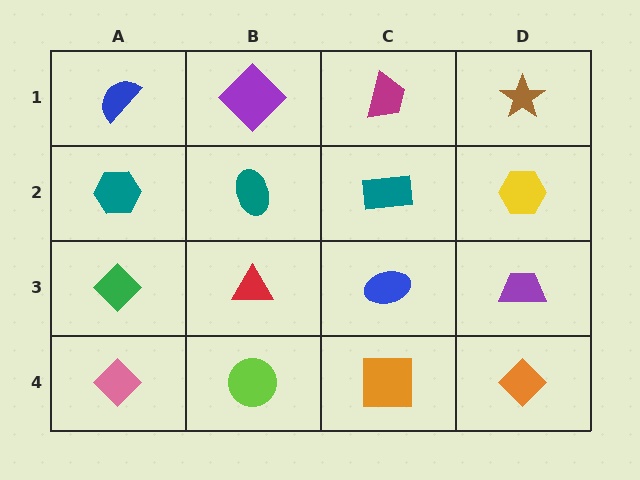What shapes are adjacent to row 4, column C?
A blue ellipse (row 3, column C), a lime circle (row 4, column B), an orange diamond (row 4, column D).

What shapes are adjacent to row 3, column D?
A yellow hexagon (row 2, column D), an orange diamond (row 4, column D), a blue ellipse (row 3, column C).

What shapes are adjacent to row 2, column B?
A purple diamond (row 1, column B), a red triangle (row 3, column B), a teal hexagon (row 2, column A), a teal rectangle (row 2, column C).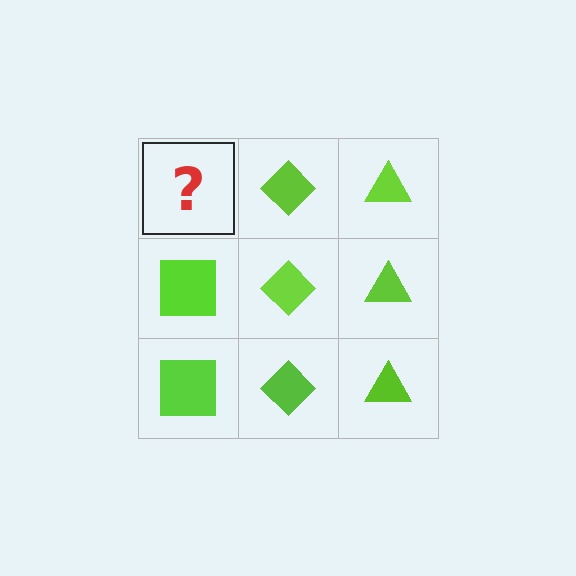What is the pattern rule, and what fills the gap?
The rule is that each column has a consistent shape. The gap should be filled with a lime square.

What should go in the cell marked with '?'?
The missing cell should contain a lime square.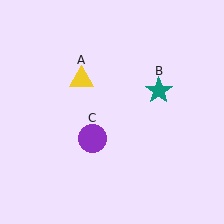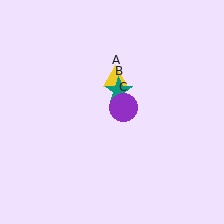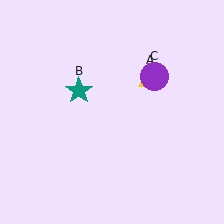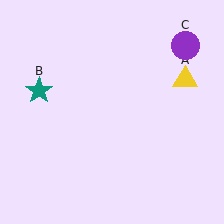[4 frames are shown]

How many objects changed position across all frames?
3 objects changed position: yellow triangle (object A), teal star (object B), purple circle (object C).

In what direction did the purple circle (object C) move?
The purple circle (object C) moved up and to the right.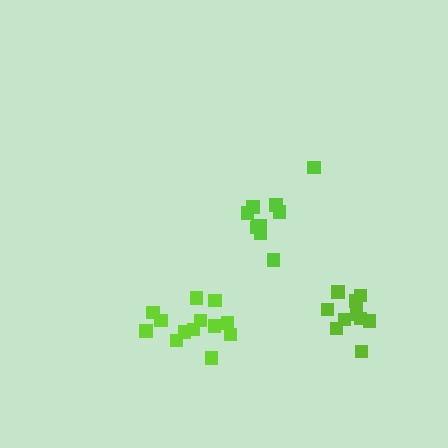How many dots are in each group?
Group 1: 13 dots, Group 2: 10 dots, Group 3: 10 dots (33 total).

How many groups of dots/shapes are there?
There are 3 groups.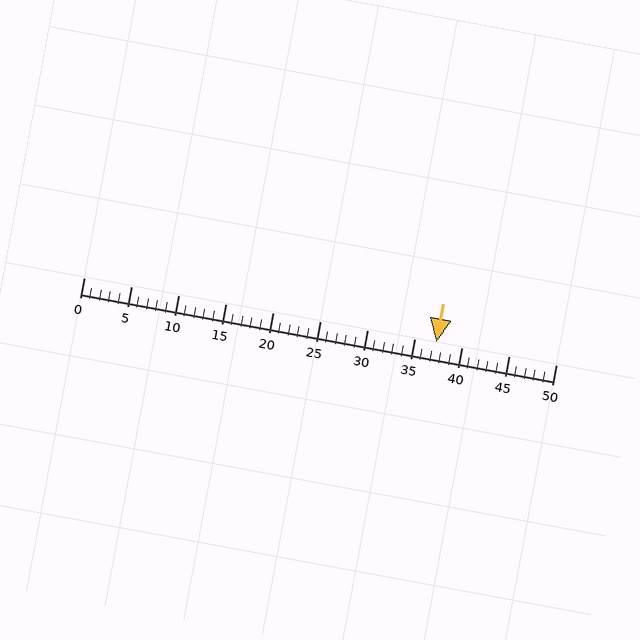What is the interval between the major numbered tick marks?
The major tick marks are spaced 5 units apart.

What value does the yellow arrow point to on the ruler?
The yellow arrow points to approximately 37.